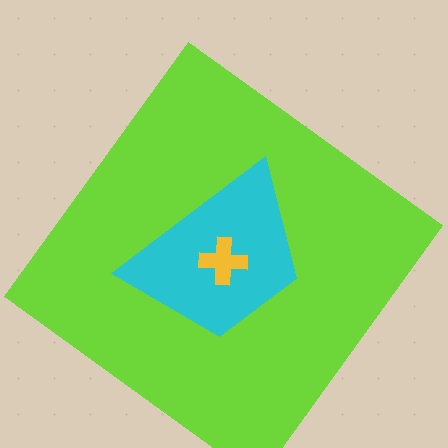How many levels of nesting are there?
3.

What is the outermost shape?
The lime diamond.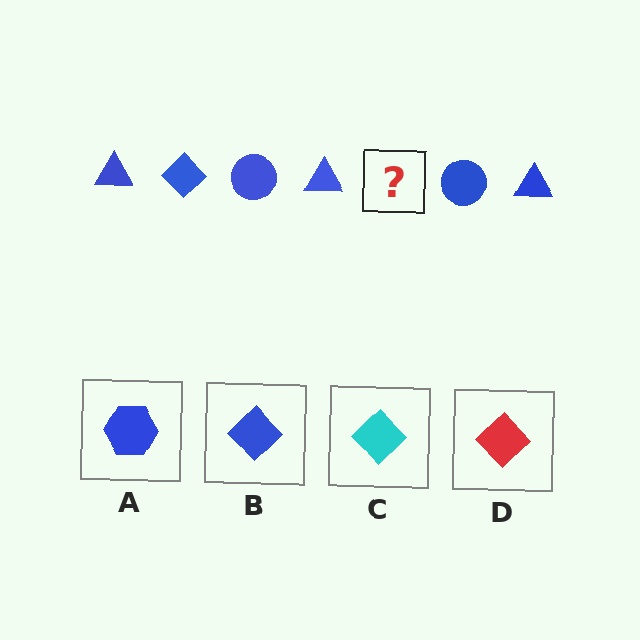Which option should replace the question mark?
Option B.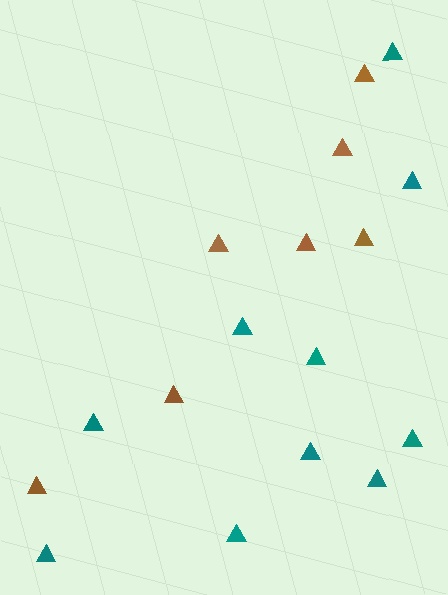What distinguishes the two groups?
There are 2 groups: one group of teal triangles (10) and one group of brown triangles (7).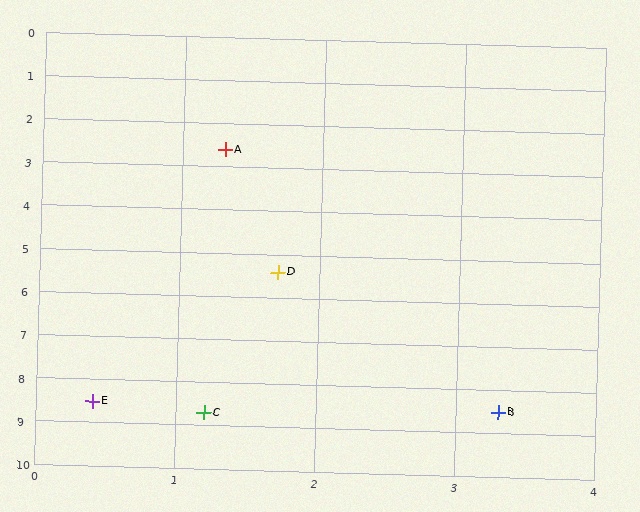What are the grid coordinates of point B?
Point B is at approximately (3.3, 8.5).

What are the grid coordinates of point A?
Point A is at approximately (1.3, 2.6).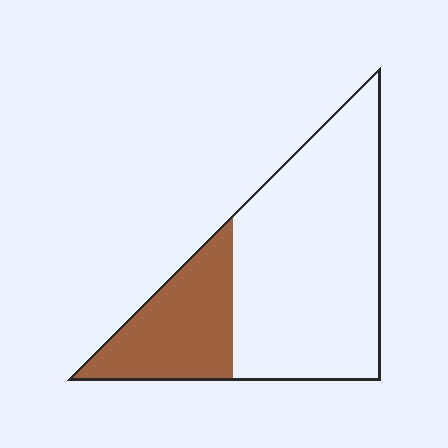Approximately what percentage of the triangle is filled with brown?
Approximately 30%.